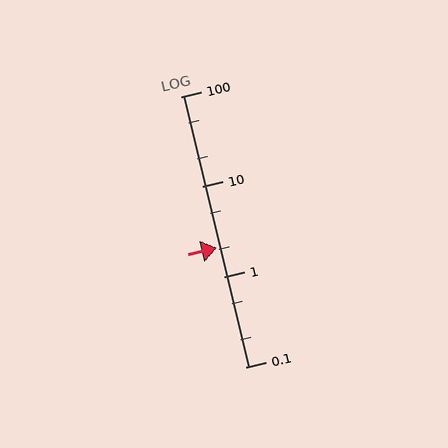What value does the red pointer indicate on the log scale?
The pointer indicates approximately 2.1.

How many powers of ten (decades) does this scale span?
The scale spans 3 decades, from 0.1 to 100.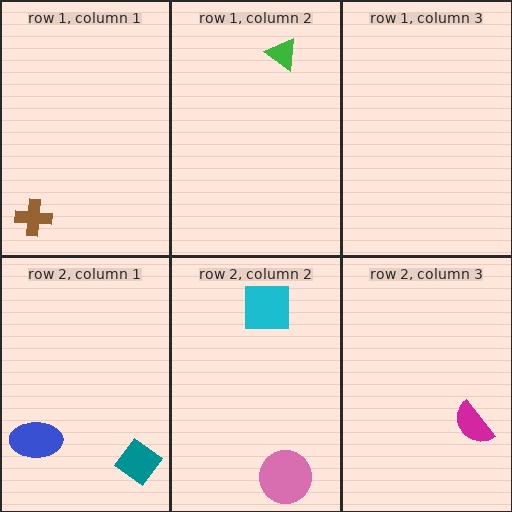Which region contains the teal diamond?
The row 2, column 1 region.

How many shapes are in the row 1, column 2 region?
1.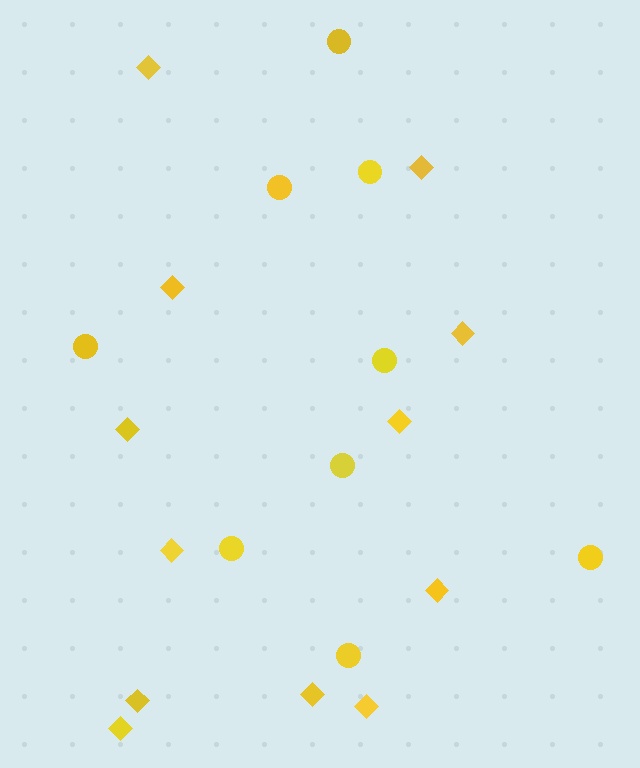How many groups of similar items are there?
There are 2 groups: one group of circles (9) and one group of diamonds (12).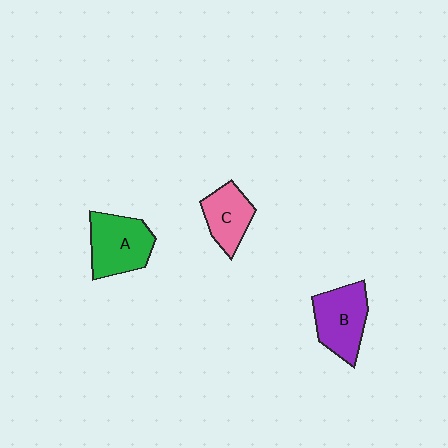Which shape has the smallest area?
Shape C (pink).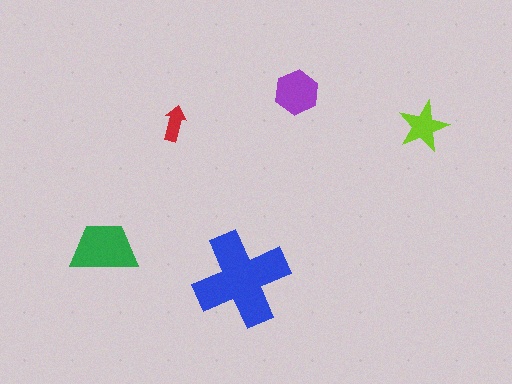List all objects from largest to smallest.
The blue cross, the green trapezoid, the purple hexagon, the lime star, the red arrow.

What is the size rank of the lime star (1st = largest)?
4th.